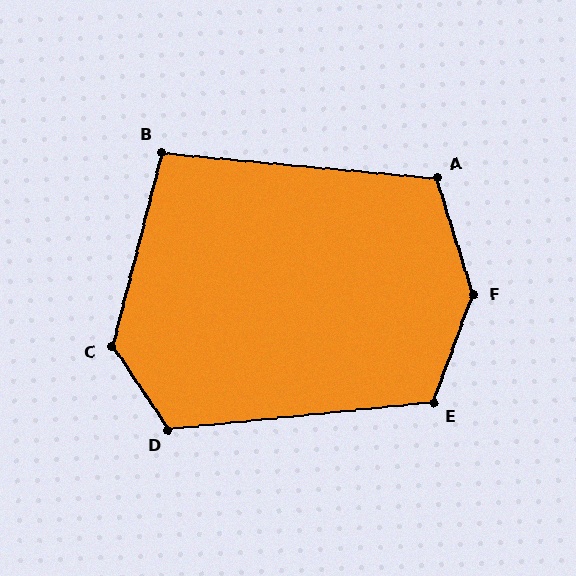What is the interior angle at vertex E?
Approximately 116 degrees (obtuse).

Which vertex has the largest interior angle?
F, at approximately 143 degrees.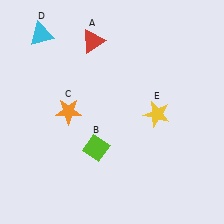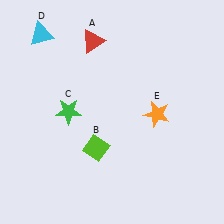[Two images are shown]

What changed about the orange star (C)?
In Image 1, C is orange. In Image 2, it changed to green.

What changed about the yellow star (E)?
In Image 1, E is yellow. In Image 2, it changed to orange.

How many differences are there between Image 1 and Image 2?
There are 2 differences between the two images.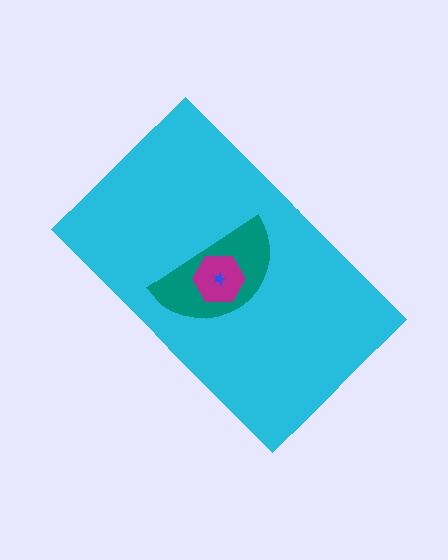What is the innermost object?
The blue star.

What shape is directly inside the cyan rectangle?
The teal semicircle.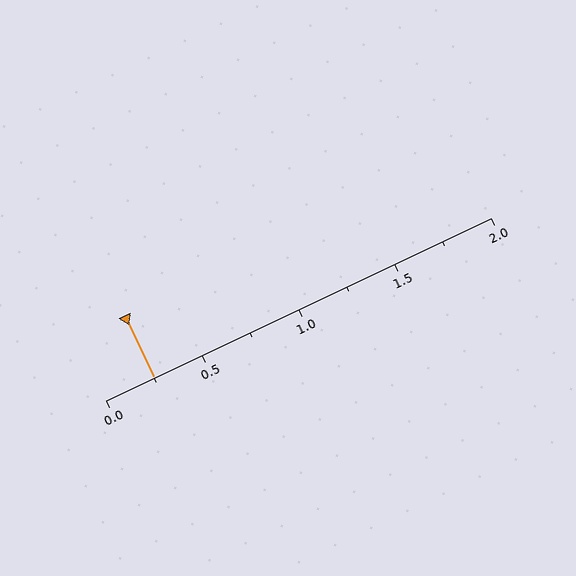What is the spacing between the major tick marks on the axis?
The major ticks are spaced 0.5 apart.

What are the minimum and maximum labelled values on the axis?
The axis runs from 0.0 to 2.0.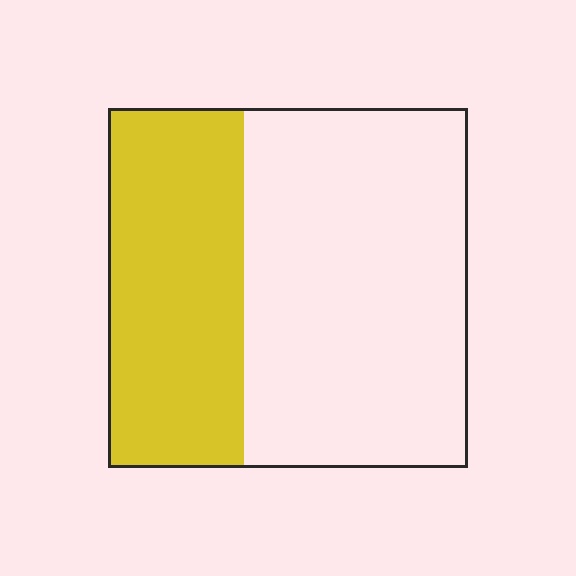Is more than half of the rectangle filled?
No.